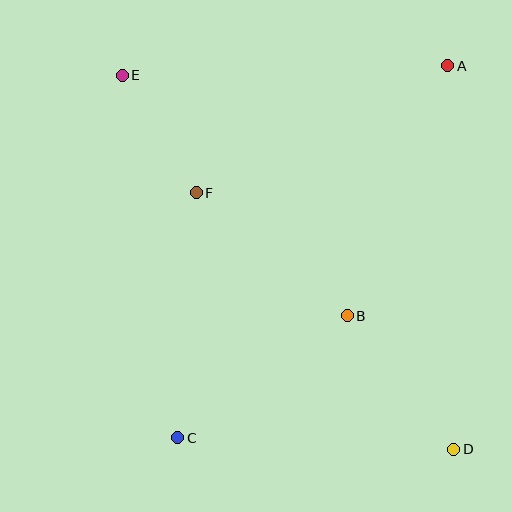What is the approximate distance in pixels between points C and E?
The distance between C and E is approximately 367 pixels.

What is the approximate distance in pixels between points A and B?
The distance between A and B is approximately 269 pixels.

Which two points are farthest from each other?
Points D and E are farthest from each other.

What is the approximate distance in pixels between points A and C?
The distance between A and C is approximately 460 pixels.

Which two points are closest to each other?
Points E and F are closest to each other.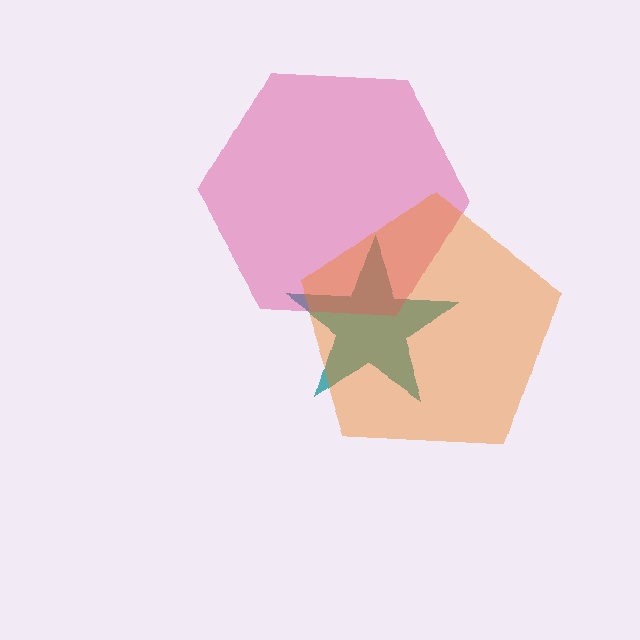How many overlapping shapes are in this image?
There are 3 overlapping shapes in the image.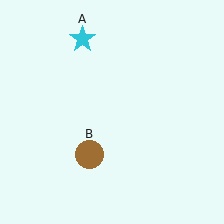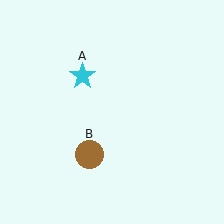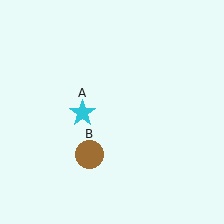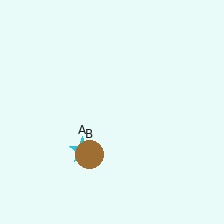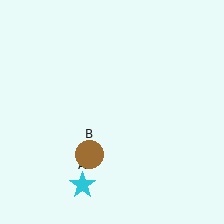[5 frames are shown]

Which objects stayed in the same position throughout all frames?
Brown circle (object B) remained stationary.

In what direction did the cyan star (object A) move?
The cyan star (object A) moved down.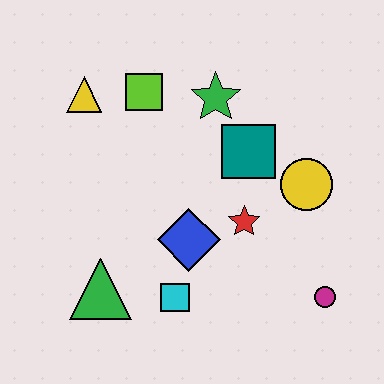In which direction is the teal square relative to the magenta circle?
The teal square is above the magenta circle.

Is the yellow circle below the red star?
No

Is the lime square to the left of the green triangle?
No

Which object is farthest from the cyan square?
The yellow triangle is farthest from the cyan square.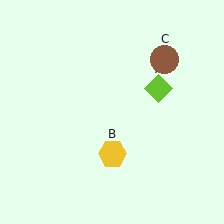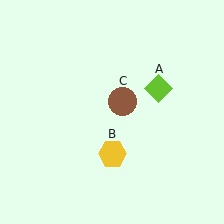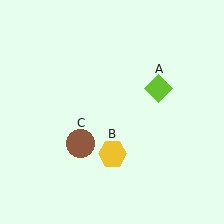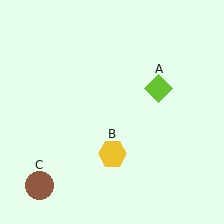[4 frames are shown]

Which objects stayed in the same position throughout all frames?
Lime diamond (object A) and yellow hexagon (object B) remained stationary.